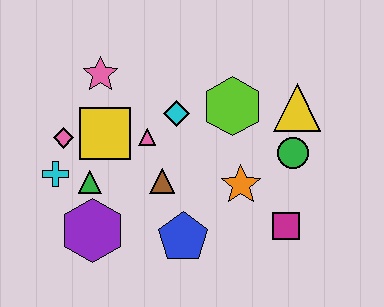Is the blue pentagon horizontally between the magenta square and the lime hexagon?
No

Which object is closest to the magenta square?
The orange star is closest to the magenta square.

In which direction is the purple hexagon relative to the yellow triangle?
The purple hexagon is to the left of the yellow triangle.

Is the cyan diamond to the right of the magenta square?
No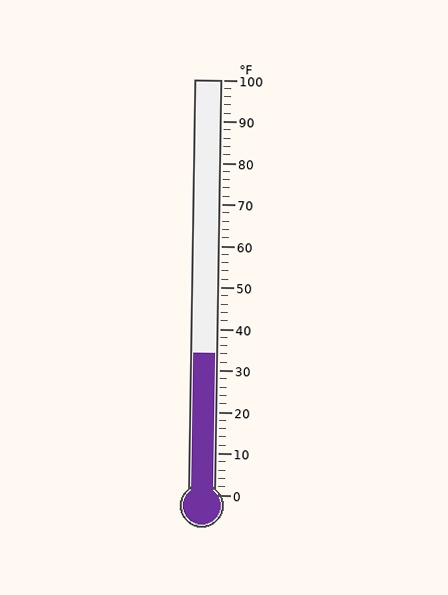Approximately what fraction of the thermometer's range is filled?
The thermometer is filled to approximately 35% of its range.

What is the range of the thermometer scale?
The thermometer scale ranges from 0°F to 100°F.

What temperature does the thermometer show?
The thermometer shows approximately 34°F.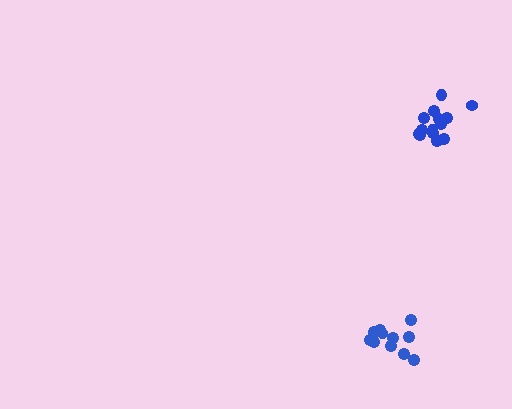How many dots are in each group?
Group 1: 14 dots, Group 2: 11 dots (25 total).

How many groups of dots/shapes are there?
There are 2 groups.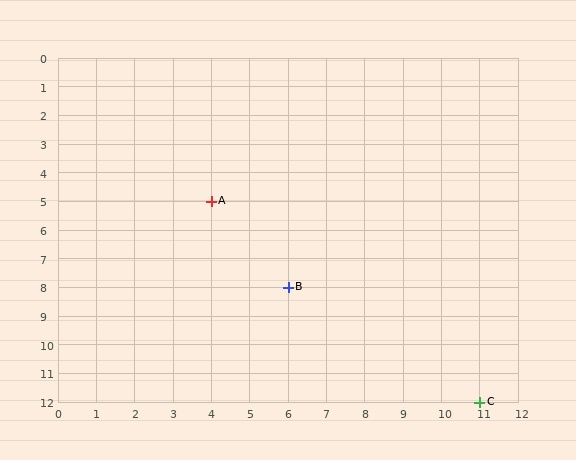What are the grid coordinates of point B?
Point B is at grid coordinates (6, 8).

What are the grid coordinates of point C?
Point C is at grid coordinates (11, 12).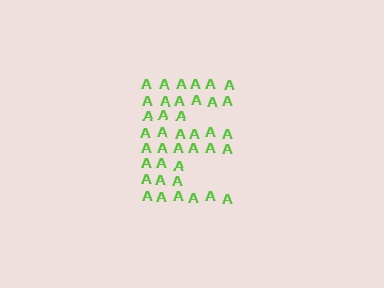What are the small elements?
The small elements are letter A's.